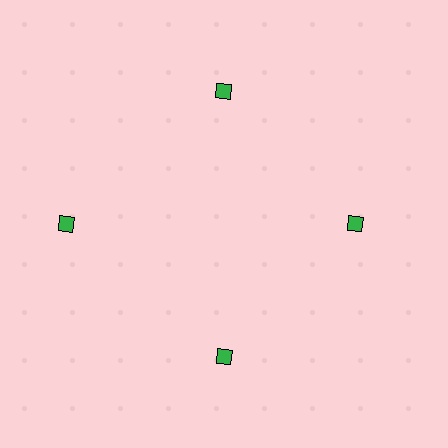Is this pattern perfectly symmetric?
No. The 4 green diamonds are arranged in a ring, but one element near the 9 o'clock position is pushed outward from the center, breaking the 4-fold rotational symmetry.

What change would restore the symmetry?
The symmetry would be restored by moving it inward, back onto the ring so that all 4 diamonds sit at equal angles and equal distance from the center.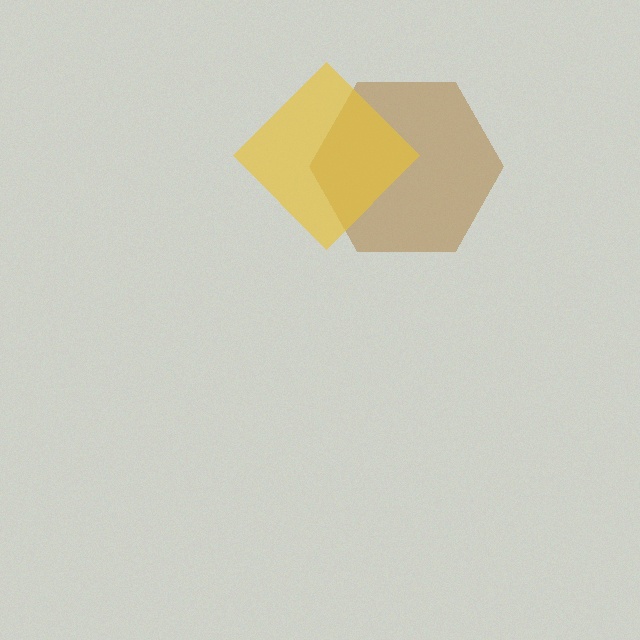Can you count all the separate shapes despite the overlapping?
Yes, there are 2 separate shapes.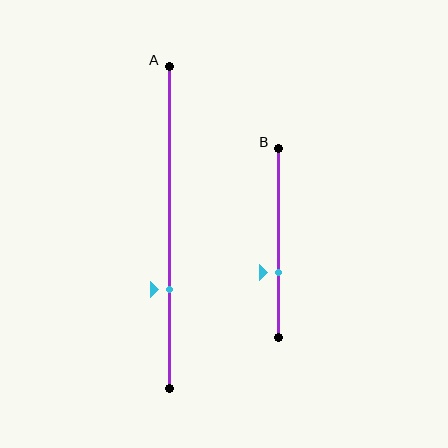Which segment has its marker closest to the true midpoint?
Segment B has its marker closest to the true midpoint.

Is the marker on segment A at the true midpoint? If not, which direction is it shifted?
No, the marker on segment A is shifted downward by about 19% of the segment length.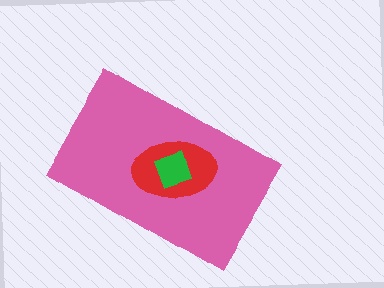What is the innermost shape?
The green diamond.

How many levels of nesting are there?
3.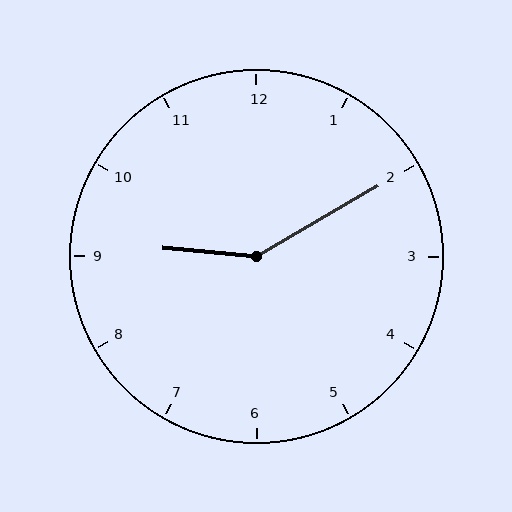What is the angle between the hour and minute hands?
Approximately 145 degrees.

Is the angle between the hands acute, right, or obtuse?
It is obtuse.